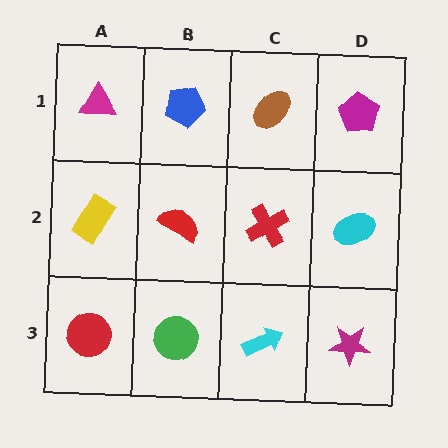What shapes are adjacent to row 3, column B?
A red semicircle (row 2, column B), a red circle (row 3, column A), a cyan arrow (row 3, column C).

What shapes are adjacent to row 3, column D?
A cyan ellipse (row 2, column D), a cyan arrow (row 3, column C).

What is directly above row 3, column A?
A yellow rectangle.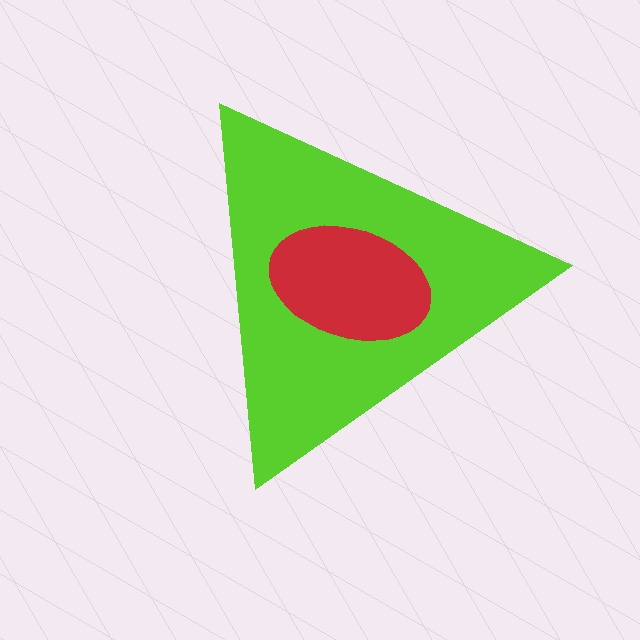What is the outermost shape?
The lime triangle.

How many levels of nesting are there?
2.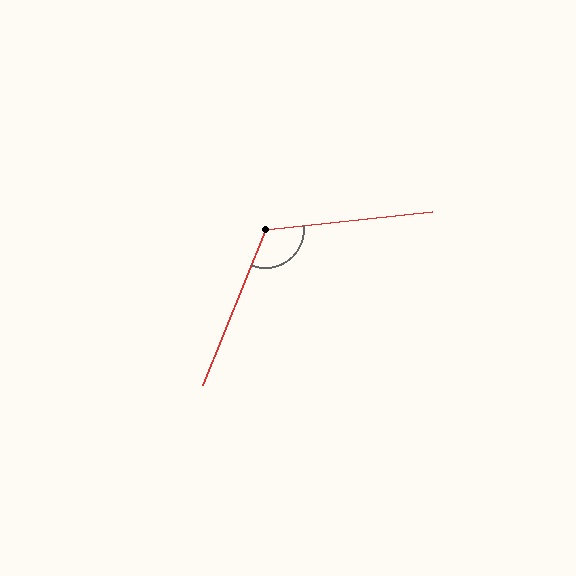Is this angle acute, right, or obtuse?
It is obtuse.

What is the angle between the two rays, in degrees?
Approximately 118 degrees.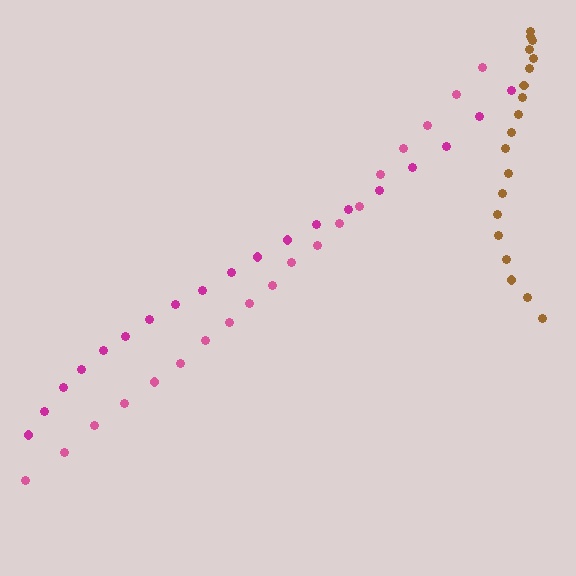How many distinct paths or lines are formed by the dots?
There are 3 distinct paths.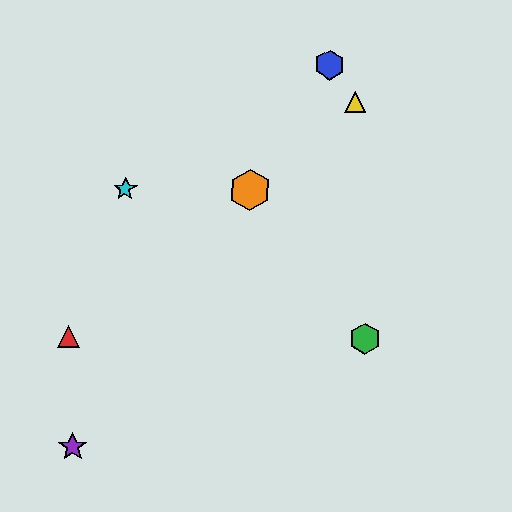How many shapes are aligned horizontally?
2 shapes (the red triangle, the green hexagon) are aligned horizontally.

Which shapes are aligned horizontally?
The red triangle, the green hexagon are aligned horizontally.